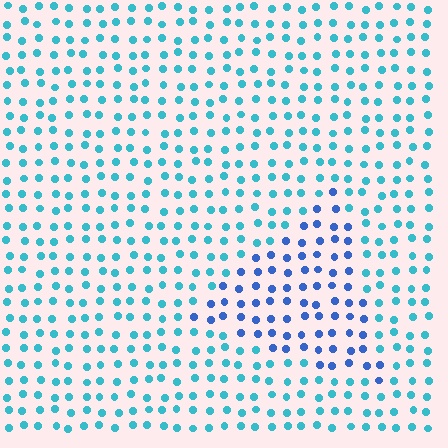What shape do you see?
I see a triangle.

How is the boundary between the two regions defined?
The boundary is defined purely by a slight shift in hue (about 36 degrees). Spacing, size, and orientation are identical on both sides.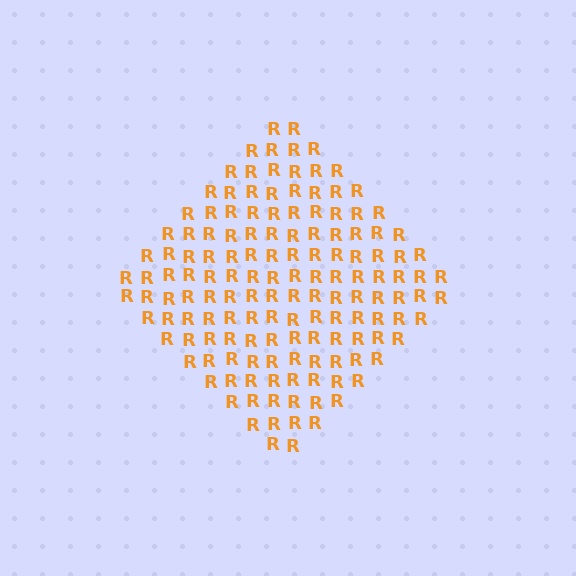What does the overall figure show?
The overall figure shows a diamond.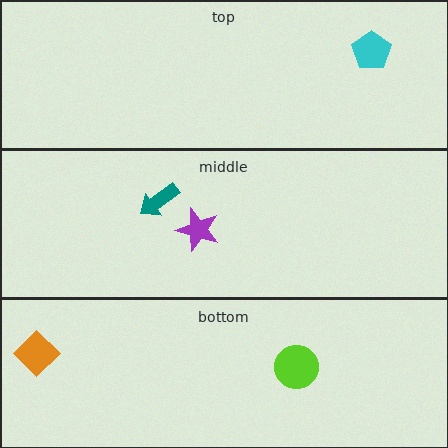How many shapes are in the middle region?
2.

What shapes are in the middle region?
The purple star, the teal arrow.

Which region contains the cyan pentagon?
The top region.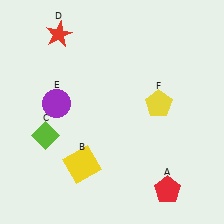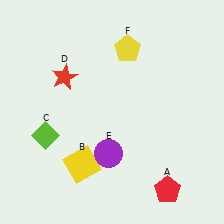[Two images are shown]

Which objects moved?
The objects that moved are: the red star (D), the purple circle (E), the yellow pentagon (F).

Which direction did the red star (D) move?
The red star (D) moved down.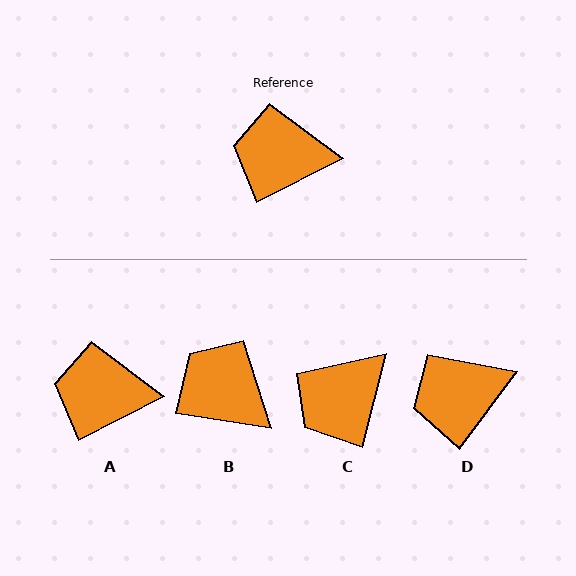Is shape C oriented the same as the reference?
No, it is off by about 49 degrees.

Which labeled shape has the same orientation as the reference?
A.